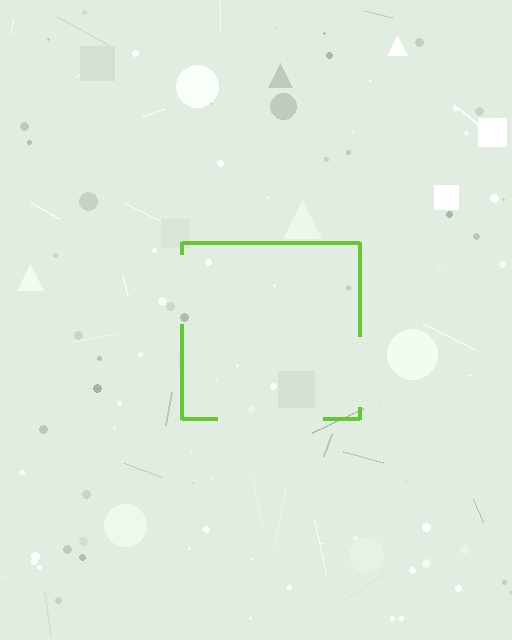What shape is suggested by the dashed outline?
The dashed outline suggests a square.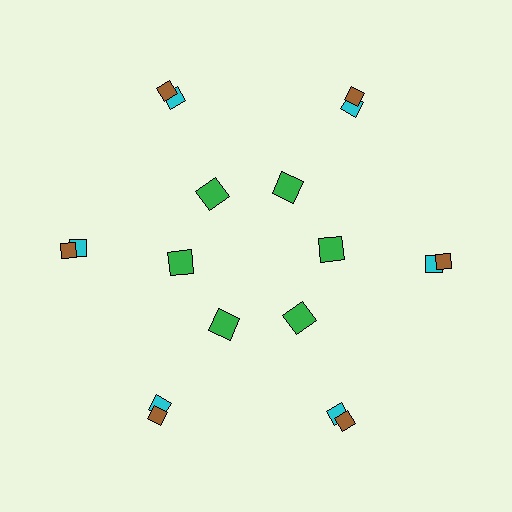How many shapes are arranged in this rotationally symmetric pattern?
There are 18 shapes, arranged in 6 groups of 3.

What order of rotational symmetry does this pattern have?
This pattern has 6-fold rotational symmetry.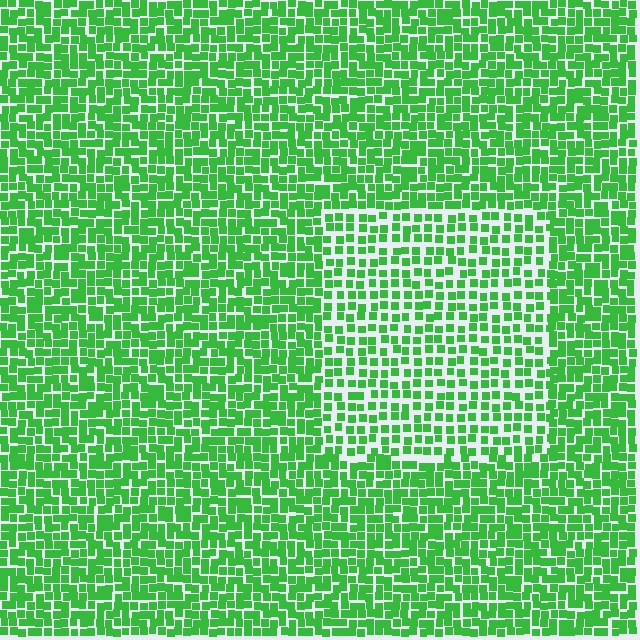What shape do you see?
I see a rectangle.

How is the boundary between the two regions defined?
The boundary is defined by a change in element density (approximately 1.6x ratio). All elements are the same color, size, and shape.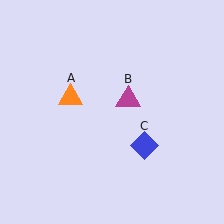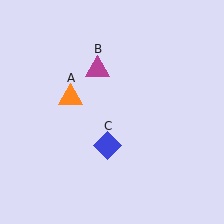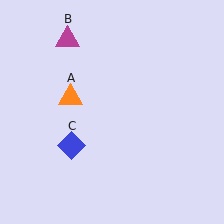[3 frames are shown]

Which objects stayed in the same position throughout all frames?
Orange triangle (object A) remained stationary.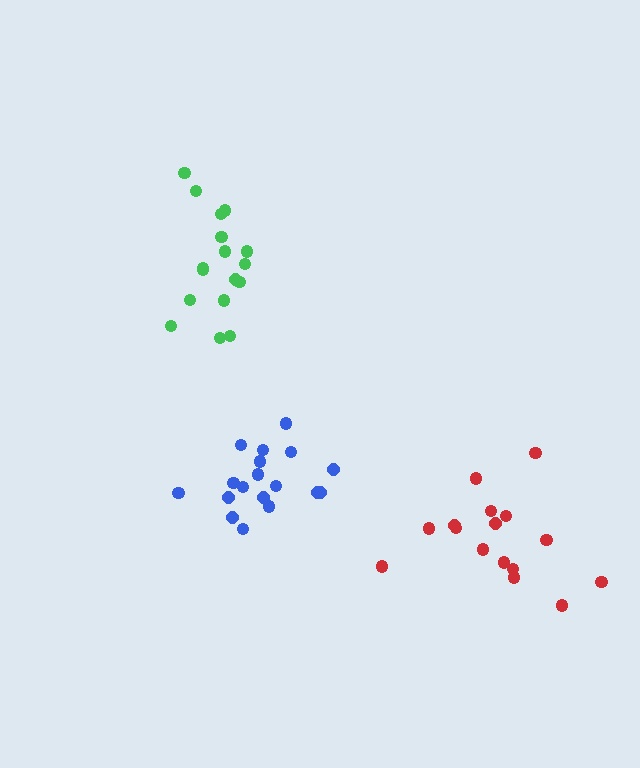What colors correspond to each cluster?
The clusters are colored: red, blue, green.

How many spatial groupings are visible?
There are 3 spatial groupings.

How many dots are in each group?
Group 1: 16 dots, Group 2: 18 dots, Group 3: 17 dots (51 total).